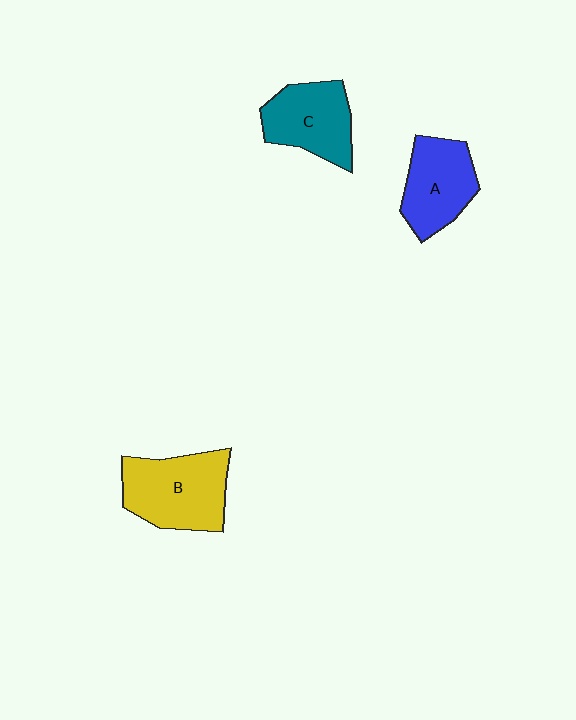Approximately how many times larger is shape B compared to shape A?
Approximately 1.3 times.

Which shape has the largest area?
Shape B (yellow).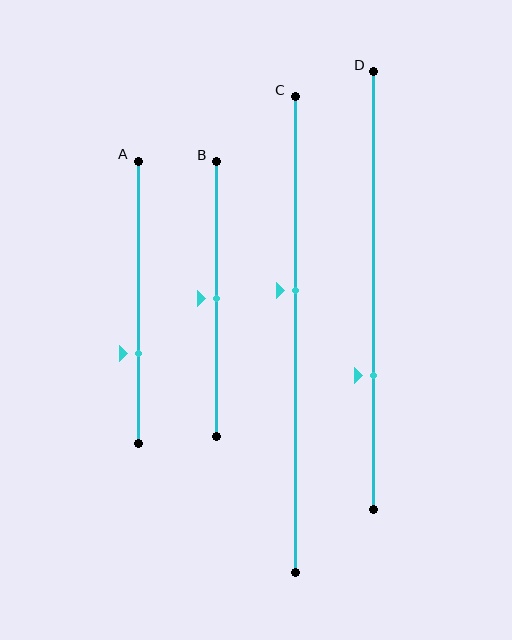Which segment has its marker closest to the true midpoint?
Segment B has its marker closest to the true midpoint.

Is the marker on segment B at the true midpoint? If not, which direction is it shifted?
Yes, the marker on segment B is at the true midpoint.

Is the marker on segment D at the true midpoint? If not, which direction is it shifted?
No, the marker on segment D is shifted downward by about 19% of the segment length.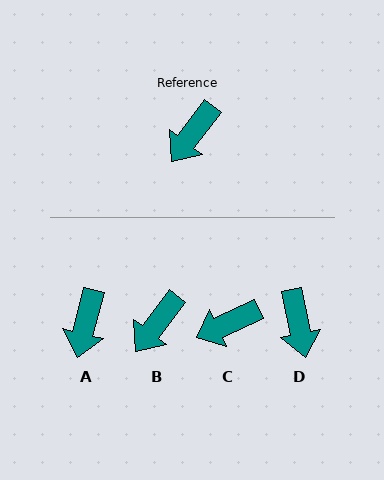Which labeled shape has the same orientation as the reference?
B.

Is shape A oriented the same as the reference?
No, it is off by about 23 degrees.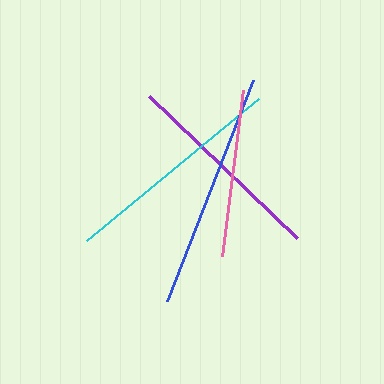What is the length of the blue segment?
The blue segment is approximately 237 pixels long.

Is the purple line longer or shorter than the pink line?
The purple line is longer than the pink line.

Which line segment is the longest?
The blue line is the longest at approximately 237 pixels.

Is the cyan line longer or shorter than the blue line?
The blue line is longer than the cyan line.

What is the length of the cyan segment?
The cyan segment is approximately 223 pixels long.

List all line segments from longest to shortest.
From longest to shortest: blue, cyan, purple, pink.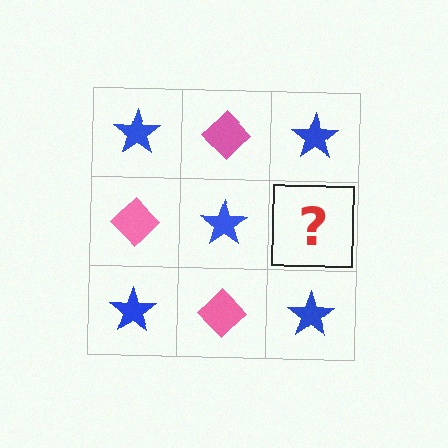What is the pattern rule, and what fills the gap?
The rule is that it alternates blue star and pink diamond in a checkerboard pattern. The gap should be filled with a pink diamond.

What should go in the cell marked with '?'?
The missing cell should contain a pink diamond.